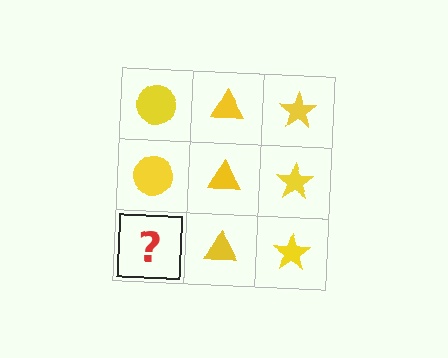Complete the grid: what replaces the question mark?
The question mark should be replaced with a yellow circle.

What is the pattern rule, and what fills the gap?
The rule is that each column has a consistent shape. The gap should be filled with a yellow circle.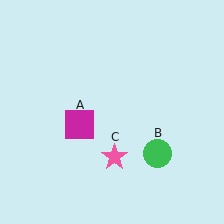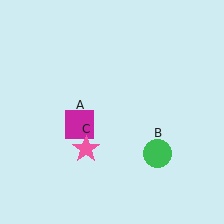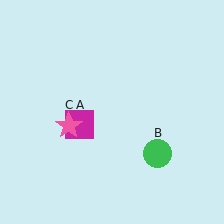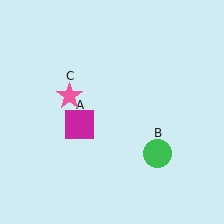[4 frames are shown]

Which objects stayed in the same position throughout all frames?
Magenta square (object A) and green circle (object B) remained stationary.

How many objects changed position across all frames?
1 object changed position: pink star (object C).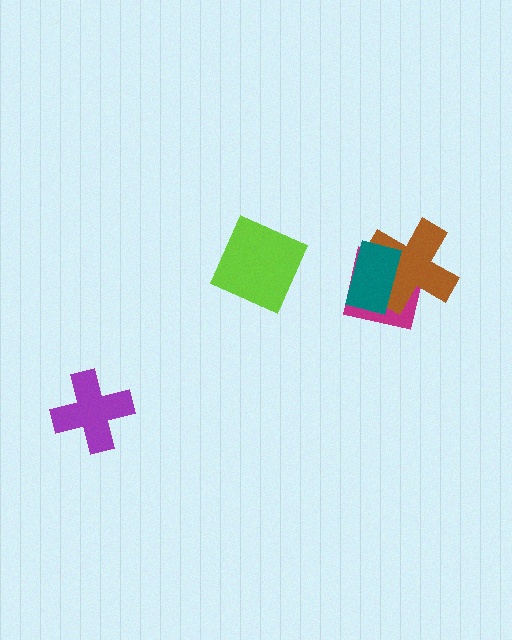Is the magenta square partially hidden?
Yes, it is partially covered by another shape.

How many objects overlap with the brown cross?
2 objects overlap with the brown cross.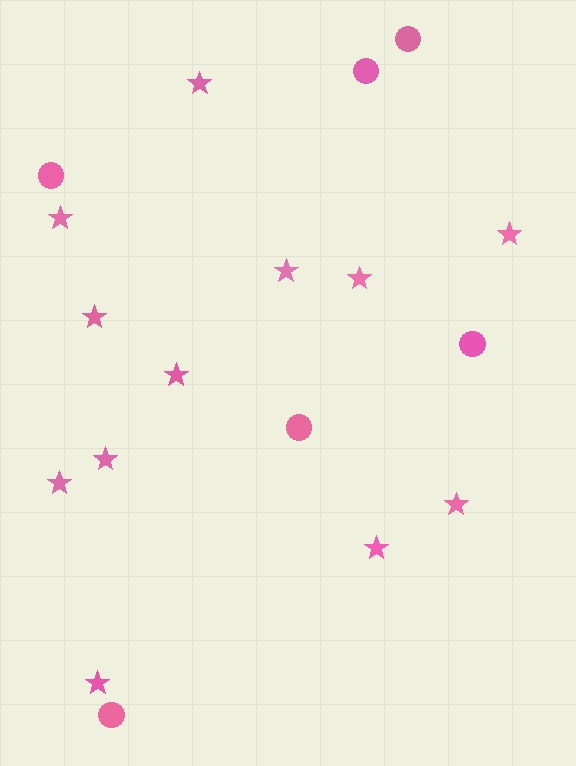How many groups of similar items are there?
There are 2 groups: one group of circles (6) and one group of stars (12).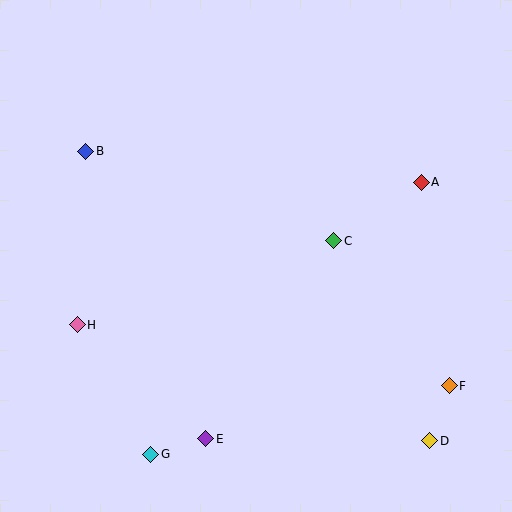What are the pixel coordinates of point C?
Point C is at (334, 241).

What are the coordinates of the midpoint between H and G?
The midpoint between H and G is at (114, 389).